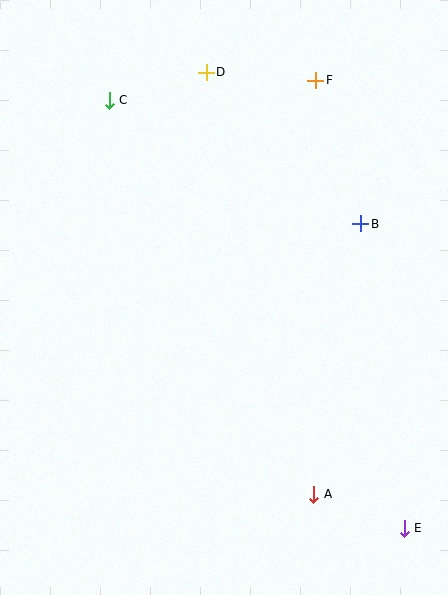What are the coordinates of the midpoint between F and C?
The midpoint between F and C is at (212, 90).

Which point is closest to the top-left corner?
Point C is closest to the top-left corner.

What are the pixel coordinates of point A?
Point A is at (314, 494).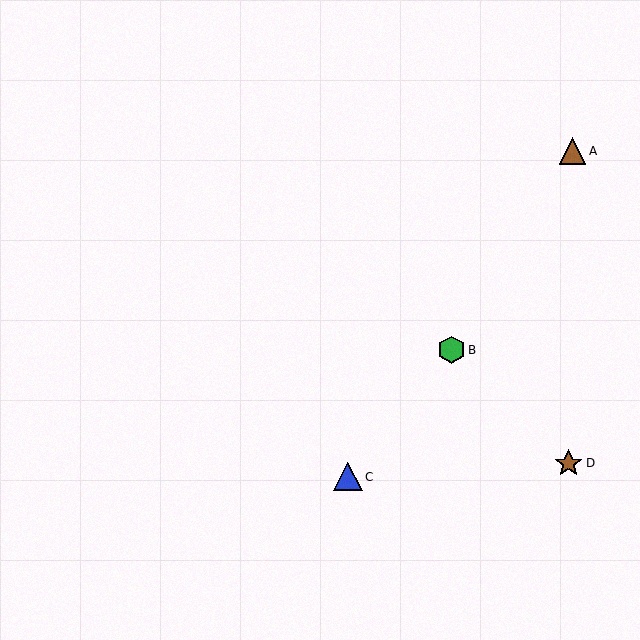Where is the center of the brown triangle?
The center of the brown triangle is at (572, 151).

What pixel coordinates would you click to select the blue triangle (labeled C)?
Click at (348, 477) to select the blue triangle C.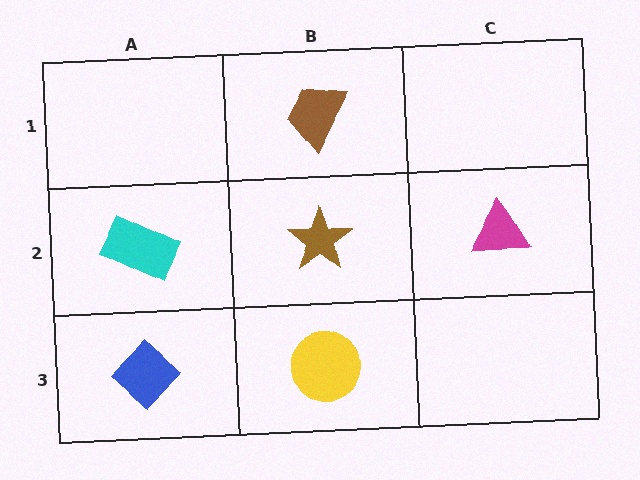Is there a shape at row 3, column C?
No, that cell is empty.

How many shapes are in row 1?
1 shape.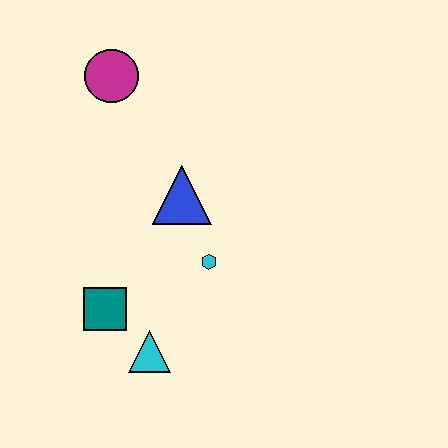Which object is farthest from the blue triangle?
The cyan triangle is farthest from the blue triangle.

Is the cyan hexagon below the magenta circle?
Yes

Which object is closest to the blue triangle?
The cyan hexagon is closest to the blue triangle.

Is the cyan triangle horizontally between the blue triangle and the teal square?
Yes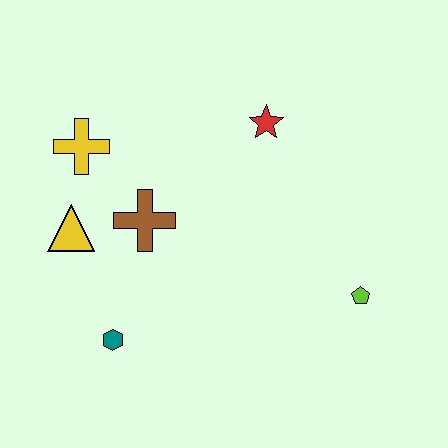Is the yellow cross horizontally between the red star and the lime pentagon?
No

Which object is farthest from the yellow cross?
The lime pentagon is farthest from the yellow cross.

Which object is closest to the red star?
The brown cross is closest to the red star.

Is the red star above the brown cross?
Yes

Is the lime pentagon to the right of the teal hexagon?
Yes